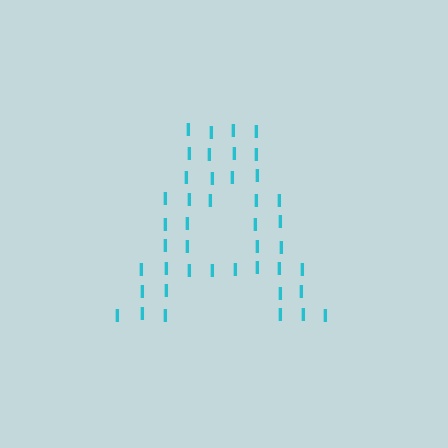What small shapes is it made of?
It is made of small letter I's.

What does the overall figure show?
The overall figure shows the letter A.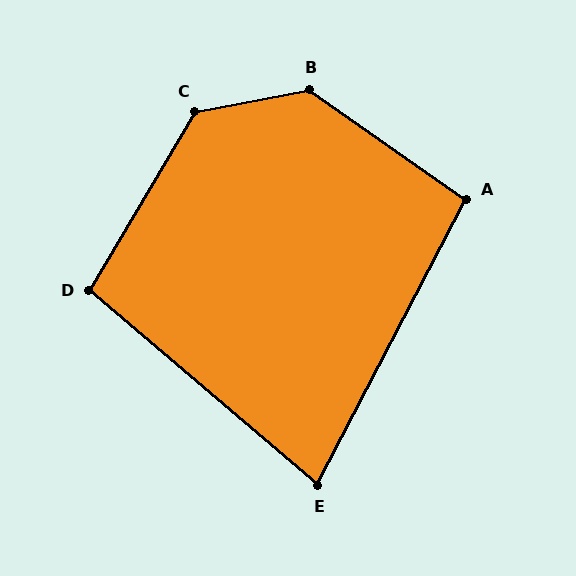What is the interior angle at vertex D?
Approximately 100 degrees (obtuse).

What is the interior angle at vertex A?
Approximately 97 degrees (obtuse).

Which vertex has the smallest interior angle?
E, at approximately 77 degrees.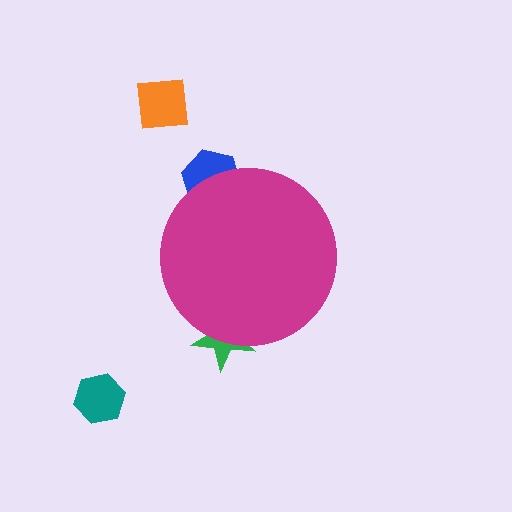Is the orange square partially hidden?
No, the orange square is fully visible.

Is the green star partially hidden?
Yes, the green star is partially hidden behind the magenta circle.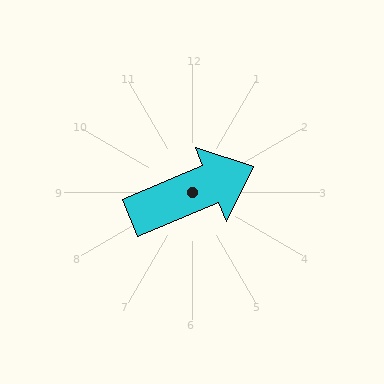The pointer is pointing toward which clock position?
Roughly 2 o'clock.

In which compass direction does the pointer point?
Northeast.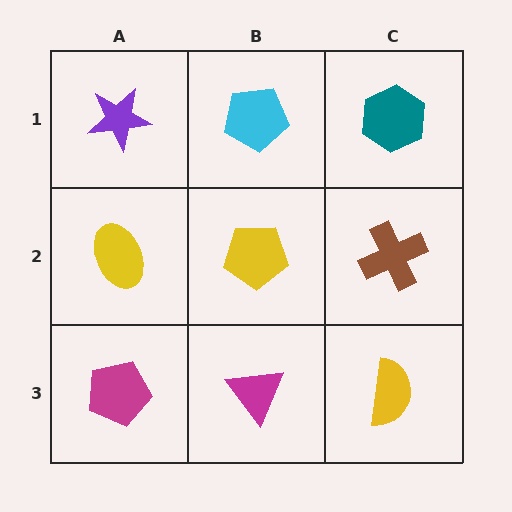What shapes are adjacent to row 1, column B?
A yellow pentagon (row 2, column B), a purple star (row 1, column A), a teal hexagon (row 1, column C).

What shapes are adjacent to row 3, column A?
A yellow ellipse (row 2, column A), a magenta triangle (row 3, column B).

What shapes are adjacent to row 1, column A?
A yellow ellipse (row 2, column A), a cyan pentagon (row 1, column B).